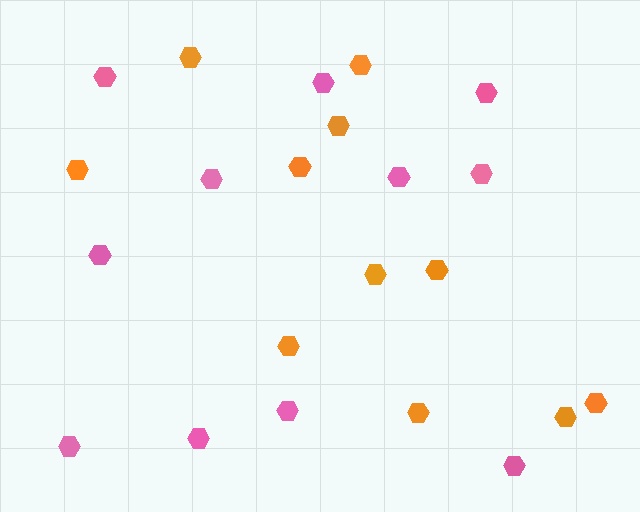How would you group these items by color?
There are 2 groups: one group of pink hexagons (11) and one group of orange hexagons (11).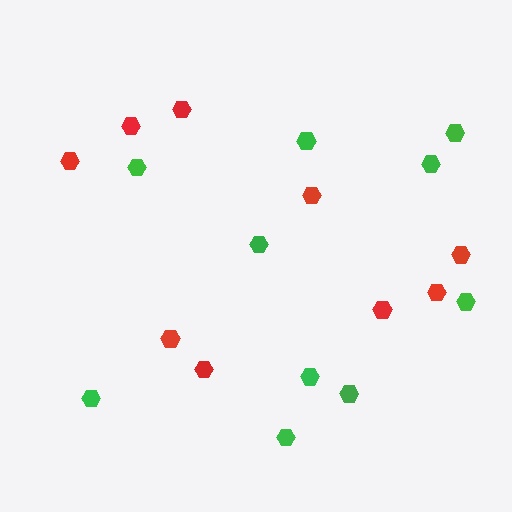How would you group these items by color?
There are 2 groups: one group of red hexagons (9) and one group of green hexagons (10).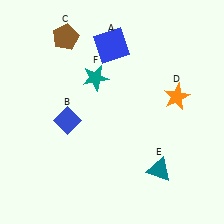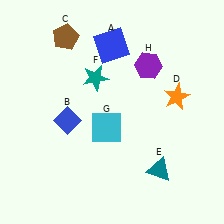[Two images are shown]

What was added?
A cyan square (G), a purple hexagon (H) were added in Image 2.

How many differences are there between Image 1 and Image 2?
There are 2 differences between the two images.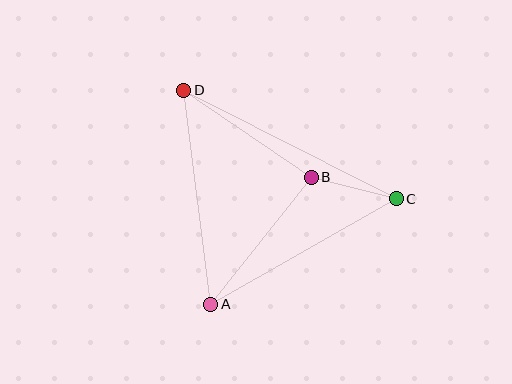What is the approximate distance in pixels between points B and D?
The distance between B and D is approximately 155 pixels.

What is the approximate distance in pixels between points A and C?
The distance between A and C is approximately 213 pixels.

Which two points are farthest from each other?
Points C and D are farthest from each other.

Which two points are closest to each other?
Points B and C are closest to each other.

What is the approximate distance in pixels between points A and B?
The distance between A and B is approximately 162 pixels.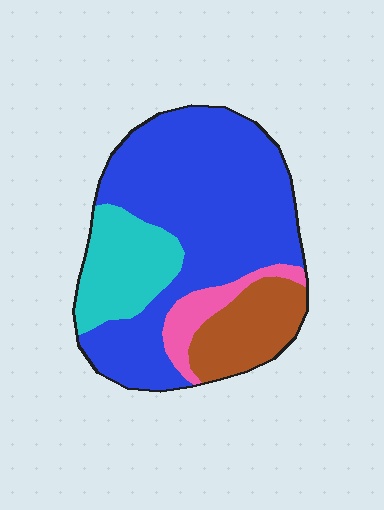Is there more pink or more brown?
Brown.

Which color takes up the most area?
Blue, at roughly 60%.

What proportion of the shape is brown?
Brown covers 15% of the shape.